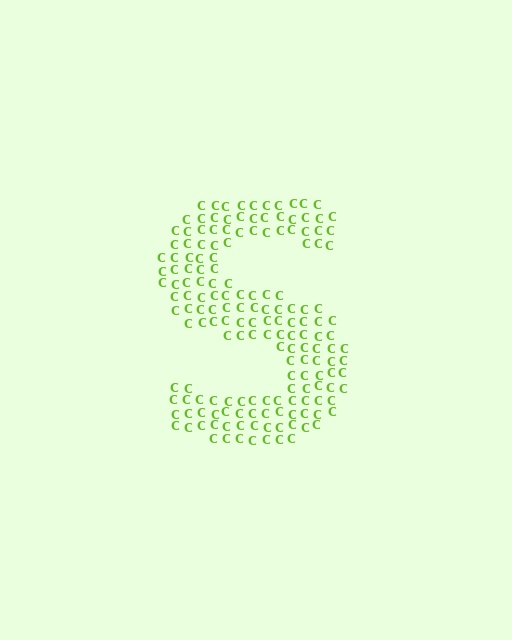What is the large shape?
The large shape is the letter S.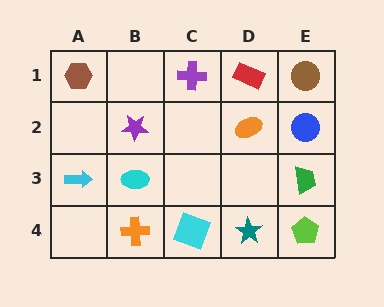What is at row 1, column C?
A purple cross.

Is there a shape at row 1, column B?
No, that cell is empty.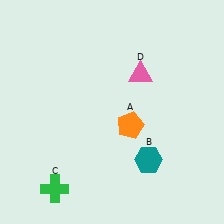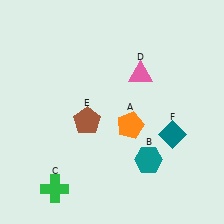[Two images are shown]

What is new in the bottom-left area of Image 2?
A brown pentagon (E) was added in the bottom-left area of Image 2.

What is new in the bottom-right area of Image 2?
A teal diamond (F) was added in the bottom-right area of Image 2.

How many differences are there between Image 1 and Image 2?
There are 2 differences between the two images.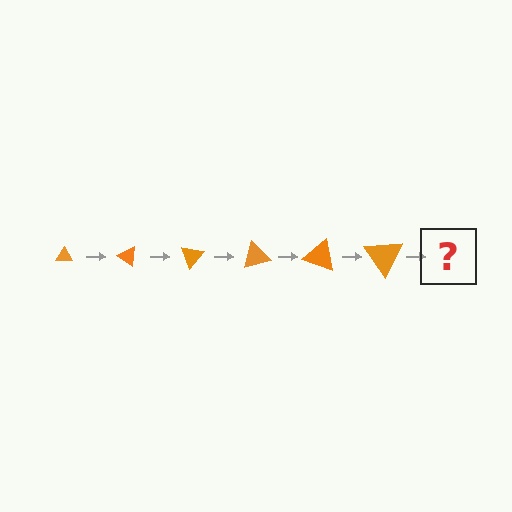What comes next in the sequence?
The next element should be a triangle, larger than the previous one and rotated 210 degrees from the start.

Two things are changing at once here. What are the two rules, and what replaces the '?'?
The two rules are that the triangle grows larger each step and it rotates 35 degrees each step. The '?' should be a triangle, larger than the previous one and rotated 210 degrees from the start.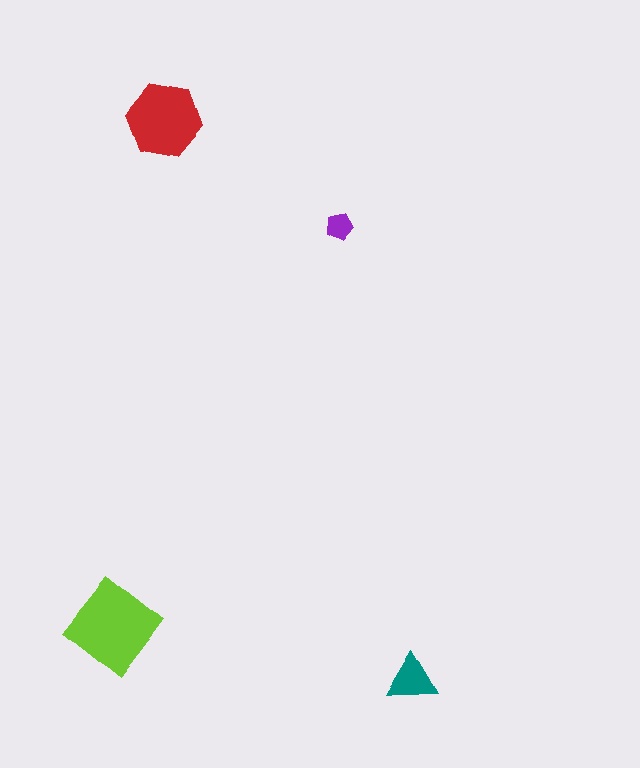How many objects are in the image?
There are 4 objects in the image.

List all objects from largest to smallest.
The lime diamond, the red hexagon, the teal triangle, the purple pentagon.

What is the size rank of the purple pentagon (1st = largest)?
4th.